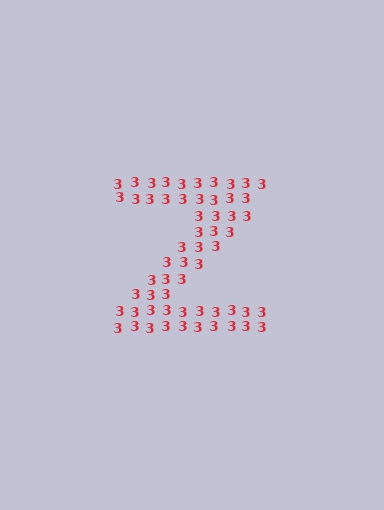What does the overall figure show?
The overall figure shows the letter Z.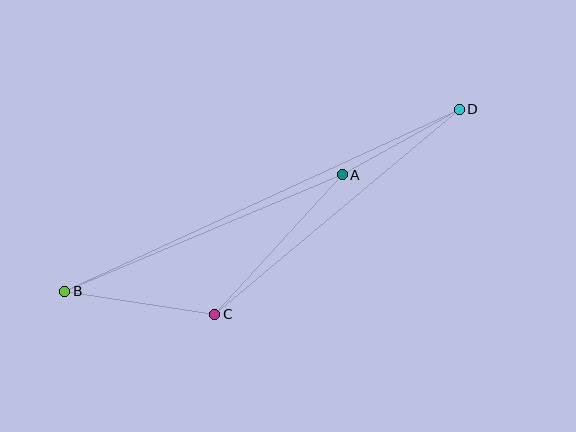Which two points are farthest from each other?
Points B and D are farthest from each other.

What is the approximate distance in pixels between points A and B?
The distance between A and B is approximately 301 pixels.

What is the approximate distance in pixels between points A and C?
The distance between A and C is approximately 189 pixels.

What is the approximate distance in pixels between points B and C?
The distance between B and C is approximately 152 pixels.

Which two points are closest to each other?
Points A and D are closest to each other.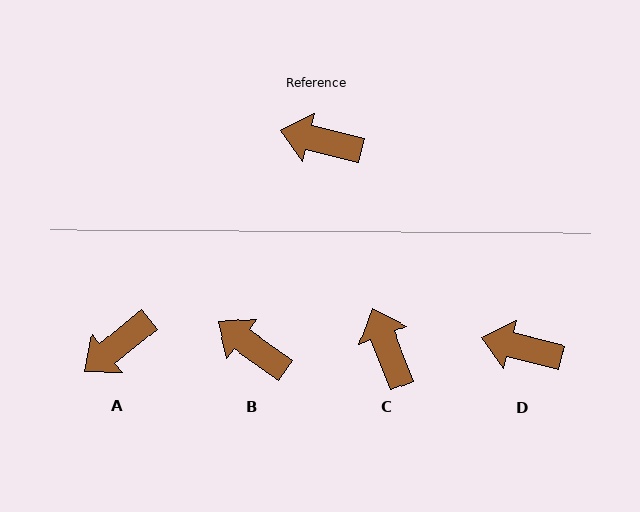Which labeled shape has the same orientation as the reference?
D.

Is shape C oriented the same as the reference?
No, it is off by about 54 degrees.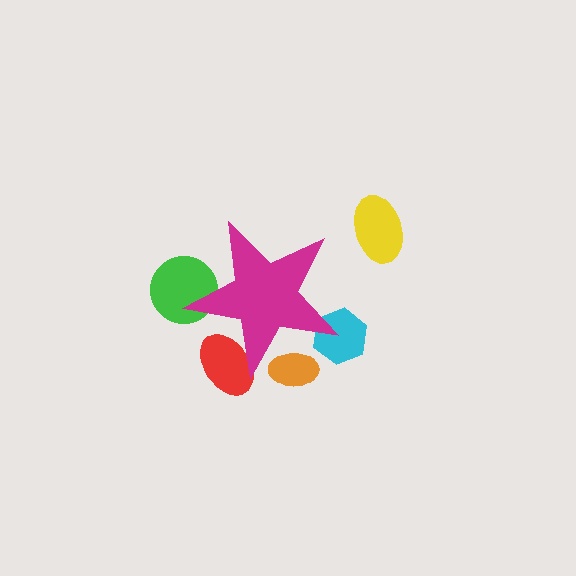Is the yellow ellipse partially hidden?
No, the yellow ellipse is fully visible.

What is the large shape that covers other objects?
A magenta star.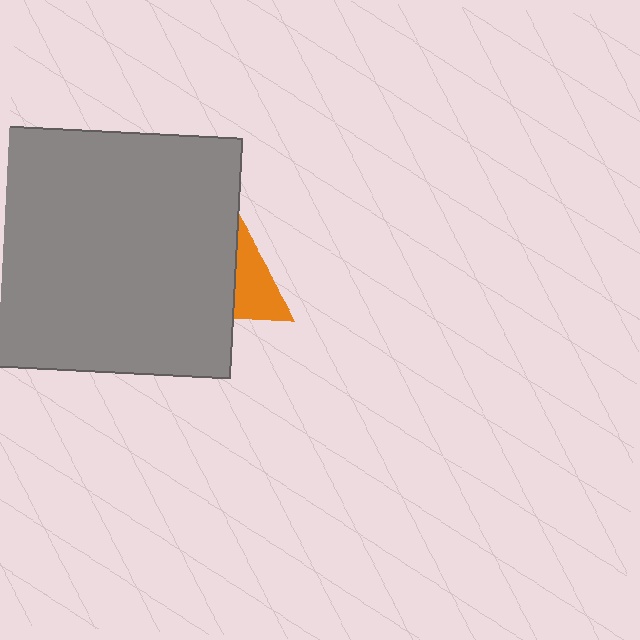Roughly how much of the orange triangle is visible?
A small part of it is visible (roughly 41%).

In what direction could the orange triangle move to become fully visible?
The orange triangle could move right. That would shift it out from behind the gray square entirely.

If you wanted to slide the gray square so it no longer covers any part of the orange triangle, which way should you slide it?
Slide it left — that is the most direct way to separate the two shapes.